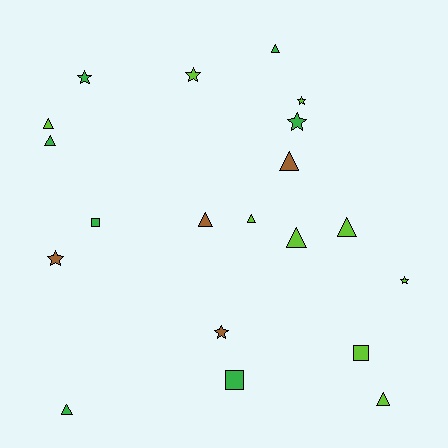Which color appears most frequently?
Lime, with 9 objects.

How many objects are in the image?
There are 20 objects.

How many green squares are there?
There are 2 green squares.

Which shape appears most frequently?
Triangle, with 10 objects.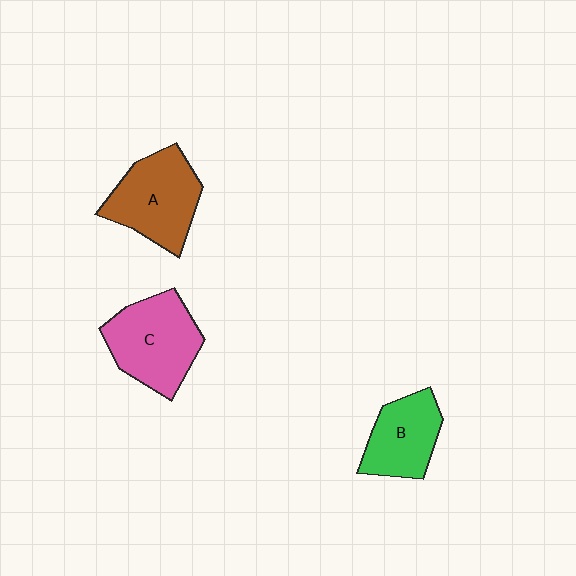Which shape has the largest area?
Shape C (pink).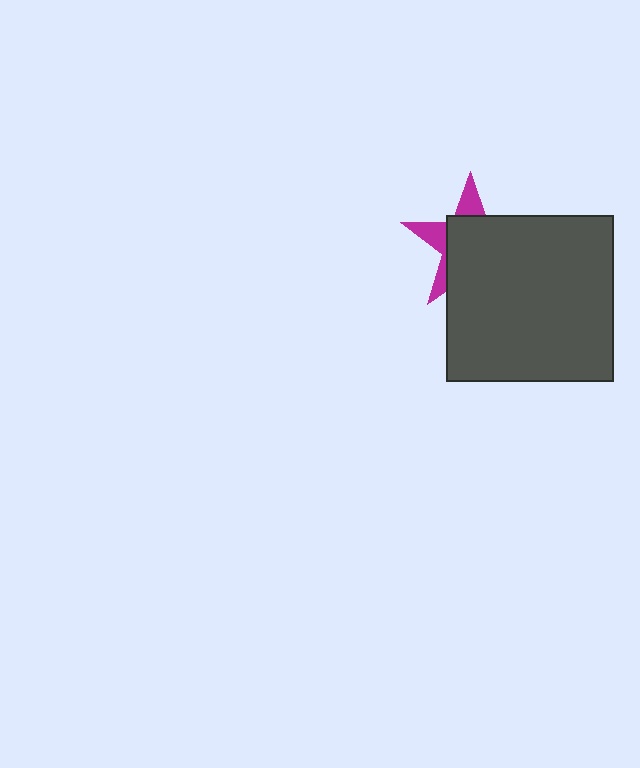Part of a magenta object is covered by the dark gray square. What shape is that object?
It is a star.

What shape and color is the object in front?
The object in front is a dark gray square.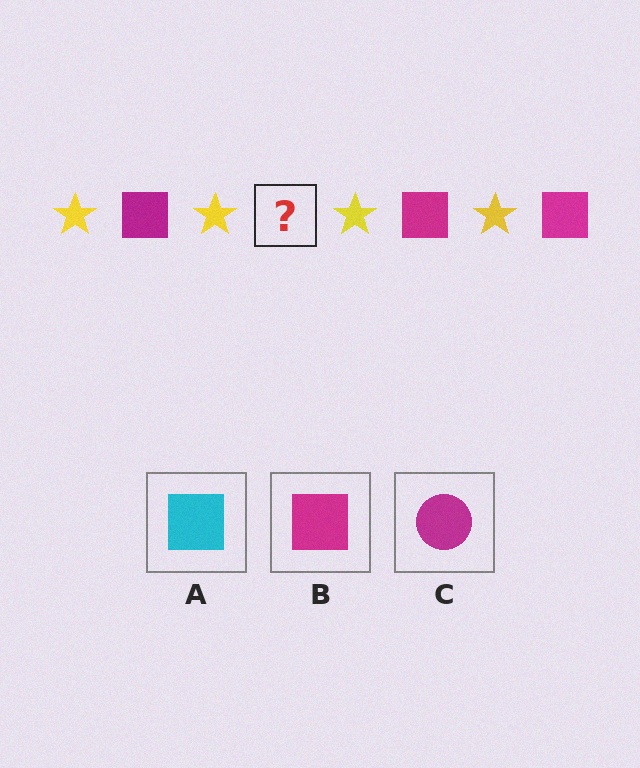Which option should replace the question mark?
Option B.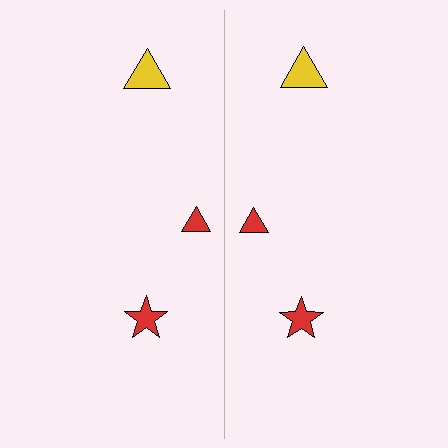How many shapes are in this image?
There are 6 shapes in this image.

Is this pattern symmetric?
Yes, this pattern has bilateral (reflection) symmetry.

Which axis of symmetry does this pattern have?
The pattern has a vertical axis of symmetry running through the center of the image.